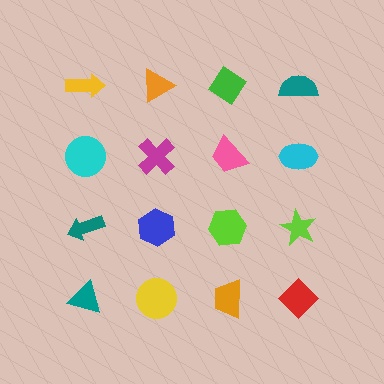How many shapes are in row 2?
4 shapes.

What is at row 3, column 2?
A blue hexagon.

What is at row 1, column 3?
A green diamond.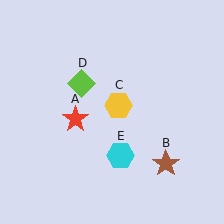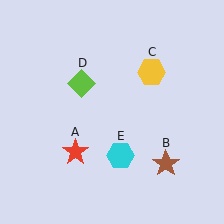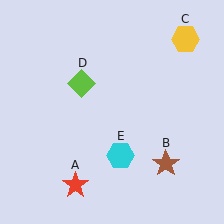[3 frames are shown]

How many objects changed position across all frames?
2 objects changed position: red star (object A), yellow hexagon (object C).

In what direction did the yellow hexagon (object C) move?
The yellow hexagon (object C) moved up and to the right.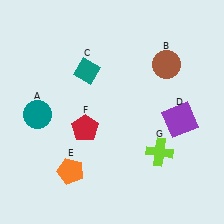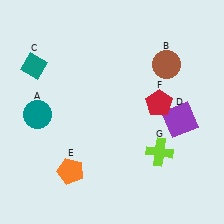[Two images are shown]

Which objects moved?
The objects that moved are: the teal diamond (C), the red pentagon (F).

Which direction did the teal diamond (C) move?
The teal diamond (C) moved left.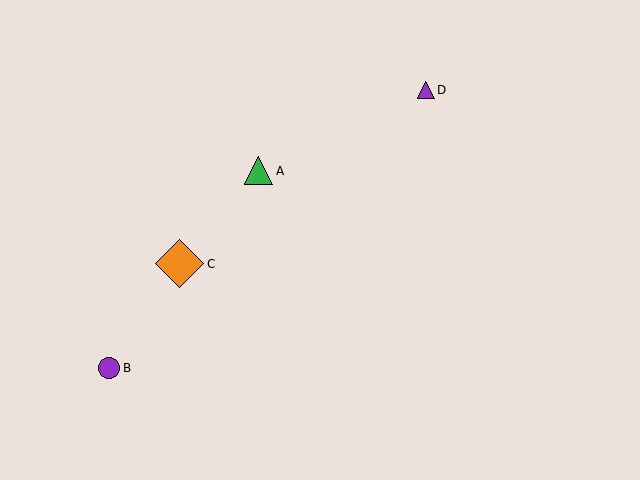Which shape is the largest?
The orange diamond (labeled C) is the largest.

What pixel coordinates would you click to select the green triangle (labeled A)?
Click at (259, 171) to select the green triangle A.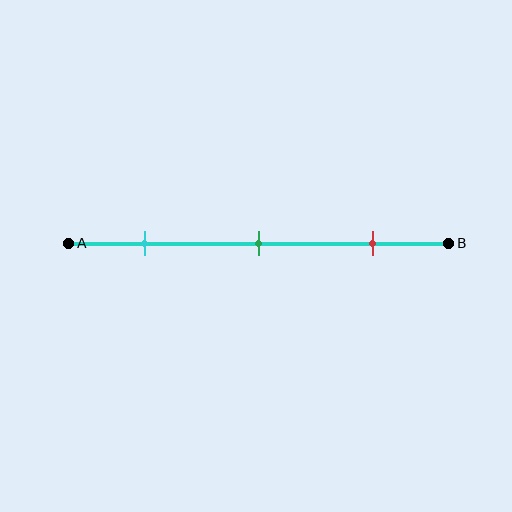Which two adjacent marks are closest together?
The cyan and green marks are the closest adjacent pair.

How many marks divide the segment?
There are 3 marks dividing the segment.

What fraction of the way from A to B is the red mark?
The red mark is approximately 80% (0.8) of the way from A to B.